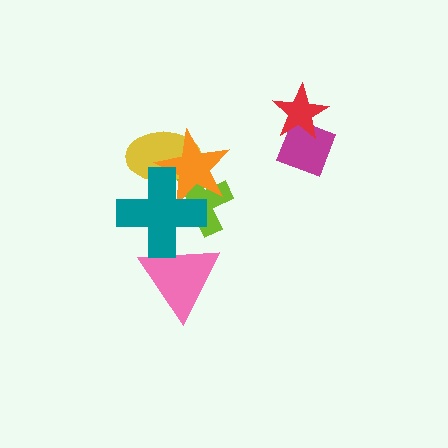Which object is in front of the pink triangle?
The teal cross is in front of the pink triangle.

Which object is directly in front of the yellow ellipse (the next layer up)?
The orange star is directly in front of the yellow ellipse.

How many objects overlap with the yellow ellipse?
3 objects overlap with the yellow ellipse.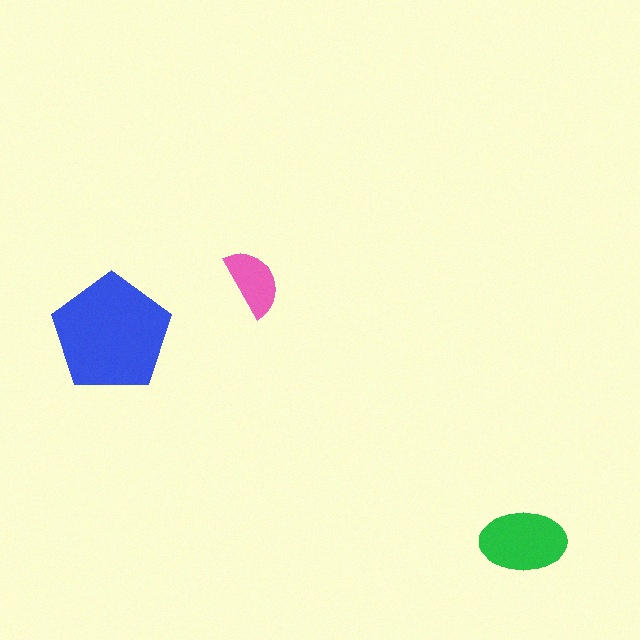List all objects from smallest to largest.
The pink semicircle, the green ellipse, the blue pentagon.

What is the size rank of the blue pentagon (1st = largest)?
1st.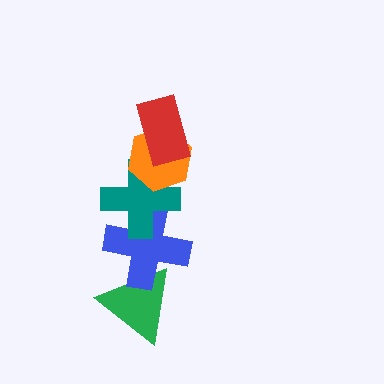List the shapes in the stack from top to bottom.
From top to bottom: the red rectangle, the orange hexagon, the teal cross, the blue cross, the green triangle.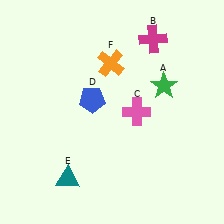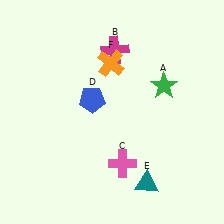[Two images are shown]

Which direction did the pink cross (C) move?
The pink cross (C) moved down.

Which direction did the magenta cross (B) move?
The magenta cross (B) moved left.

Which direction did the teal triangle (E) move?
The teal triangle (E) moved right.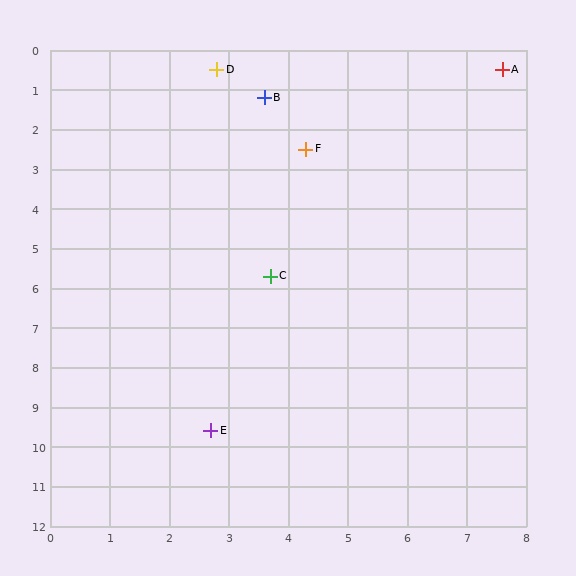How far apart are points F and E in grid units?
Points F and E are about 7.3 grid units apart.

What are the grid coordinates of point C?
Point C is at approximately (3.7, 5.7).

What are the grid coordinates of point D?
Point D is at approximately (2.8, 0.5).